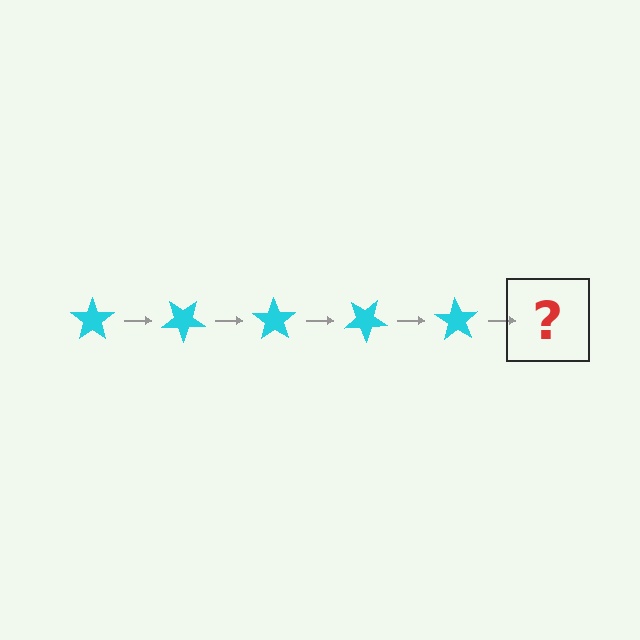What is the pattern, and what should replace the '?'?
The pattern is that the star rotates 35 degrees each step. The '?' should be a cyan star rotated 175 degrees.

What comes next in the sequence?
The next element should be a cyan star rotated 175 degrees.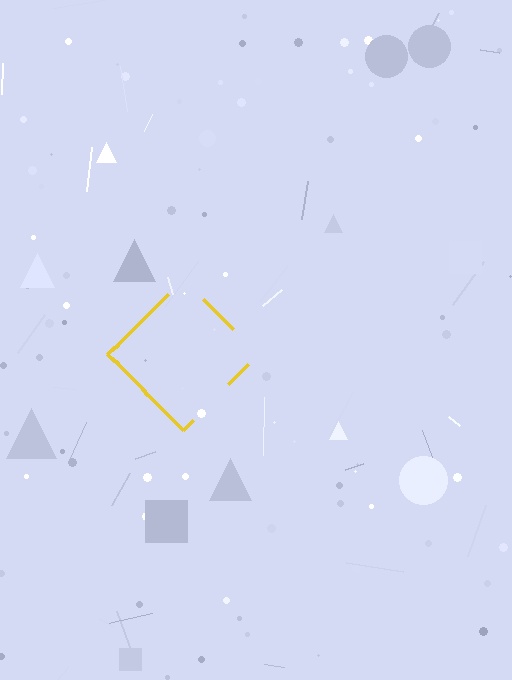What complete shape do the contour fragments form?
The contour fragments form a diamond.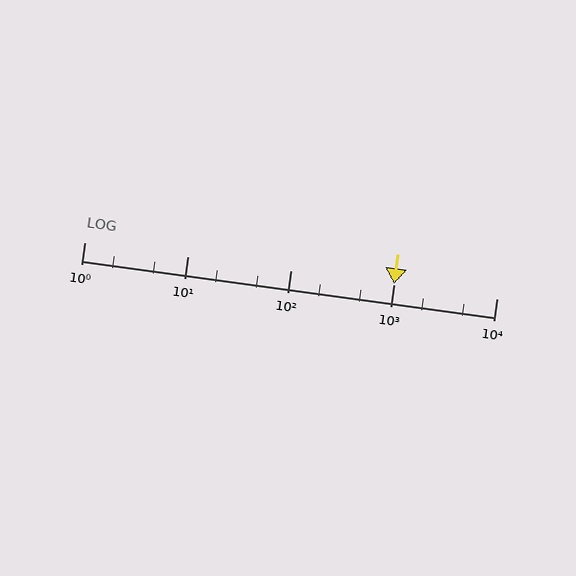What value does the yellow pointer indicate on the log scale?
The pointer indicates approximately 1000.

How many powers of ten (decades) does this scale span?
The scale spans 4 decades, from 1 to 10000.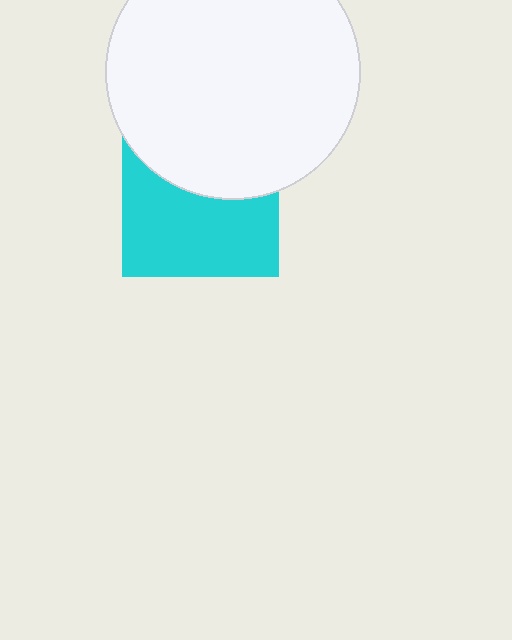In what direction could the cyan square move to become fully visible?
The cyan square could move down. That would shift it out from behind the white circle entirely.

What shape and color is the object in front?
The object in front is a white circle.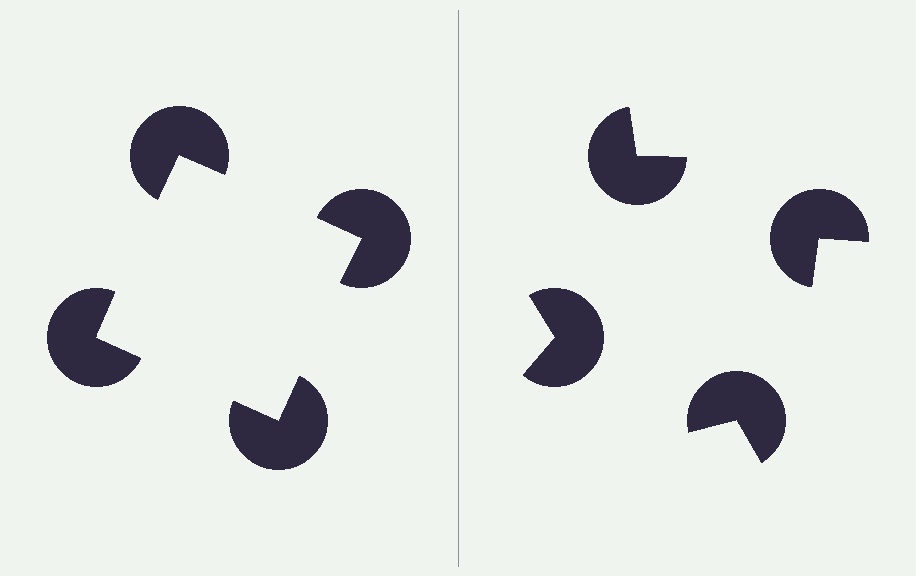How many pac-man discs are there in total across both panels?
8 — 4 on each side.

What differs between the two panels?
The pac-man discs are positioned identically on both sides; only the wedge orientations differ. On the left they align to a square; on the right they are misaligned.